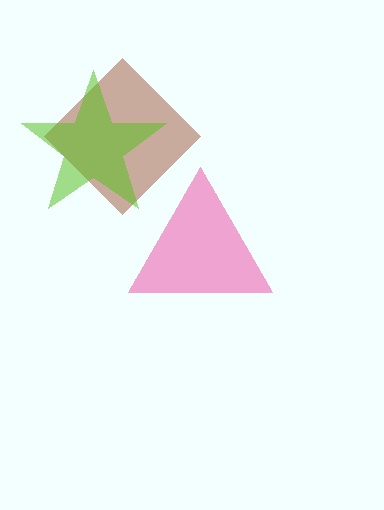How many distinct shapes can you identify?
There are 3 distinct shapes: a brown diamond, a pink triangle, a lime star.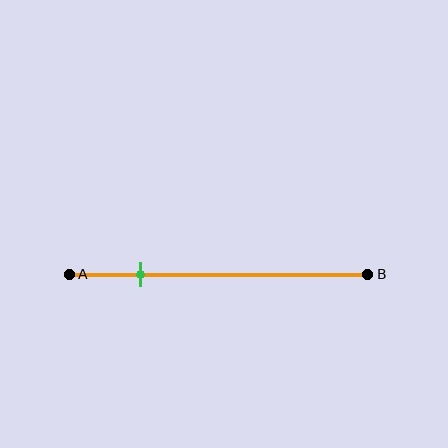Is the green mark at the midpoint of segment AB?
No, the mark is at about 25% from A, not at the 50% midpoint.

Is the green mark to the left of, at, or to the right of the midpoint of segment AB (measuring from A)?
The green mark is to the left of the midpoint of segment AB.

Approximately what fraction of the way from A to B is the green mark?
The green mark is approximately 25% of the way from A to B.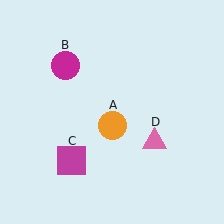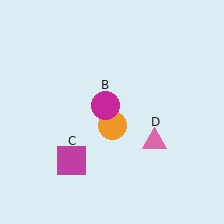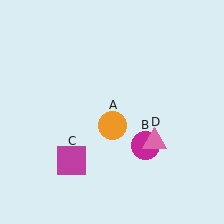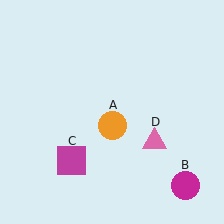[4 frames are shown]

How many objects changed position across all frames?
1 object changed position: magenta circle (object B).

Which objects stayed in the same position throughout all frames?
Orange circle (object A) and magenta square (object C) and pink triangle (object D) remained stationary.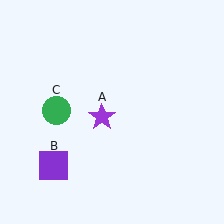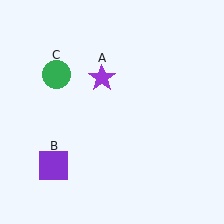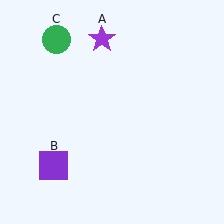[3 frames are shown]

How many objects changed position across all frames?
2 objects changed position: purple star (object A), green circle (object C).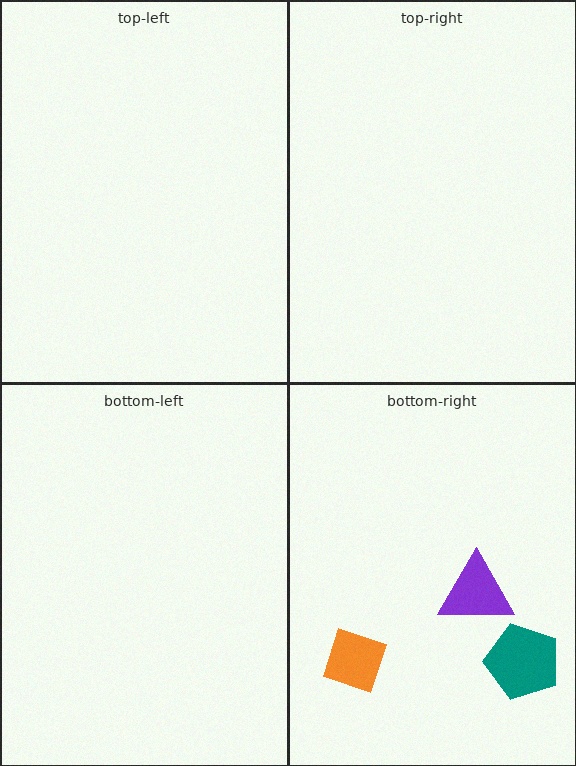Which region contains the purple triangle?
The bottom-right region.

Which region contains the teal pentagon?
The bottom-right region.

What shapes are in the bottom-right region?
The purple triangle, the orange diamond, the teal pentagon.